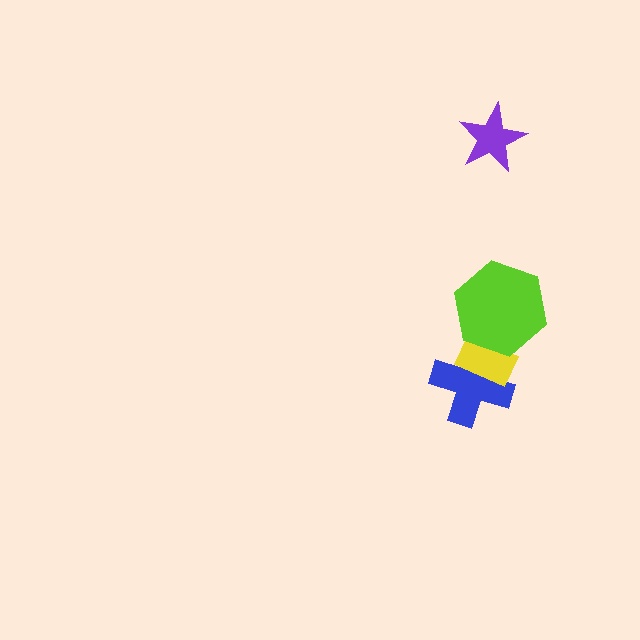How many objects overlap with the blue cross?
2 objects overlap with the blue cross.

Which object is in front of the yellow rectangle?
The lime hexagon is in front of the yellow rectangle.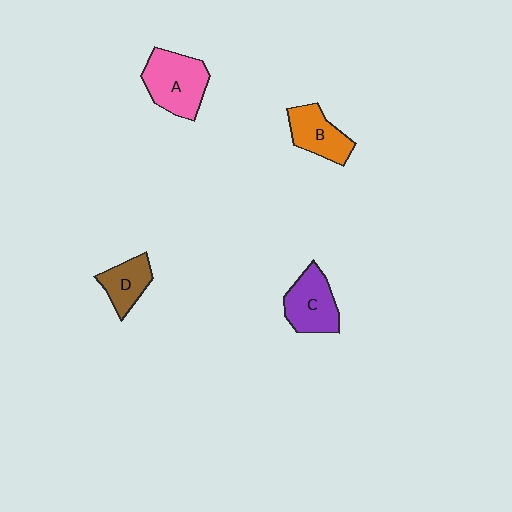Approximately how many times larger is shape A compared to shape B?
Approximately 1.4 times.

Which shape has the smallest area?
Shape D (brown).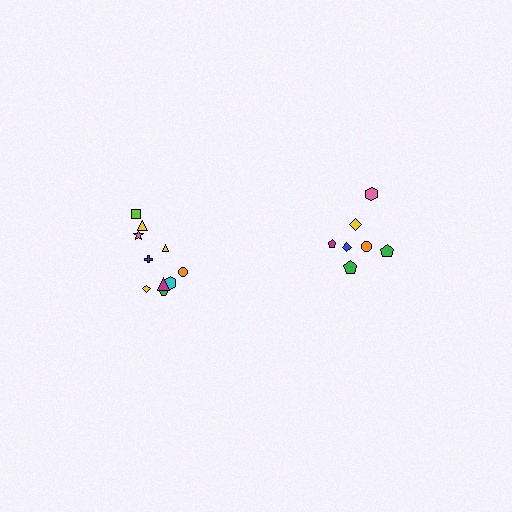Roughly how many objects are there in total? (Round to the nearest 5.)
Roughly 15 objects in total.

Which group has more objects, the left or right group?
The left group.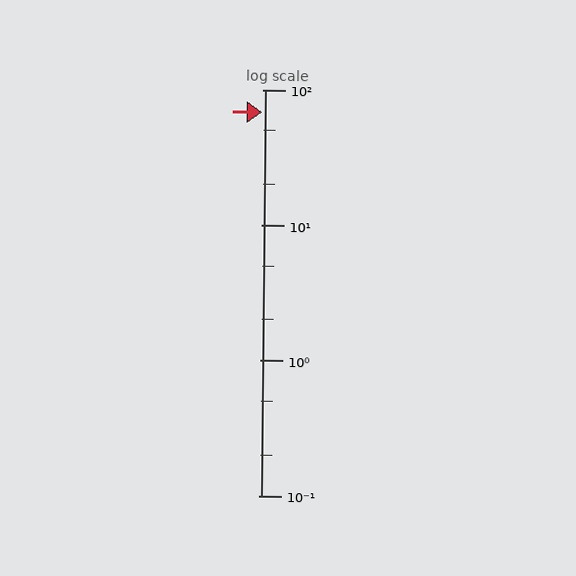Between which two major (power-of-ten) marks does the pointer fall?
The pointer is between 10 and 100.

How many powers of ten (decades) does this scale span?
The scale spans 3 decades, from 0.1 to 100.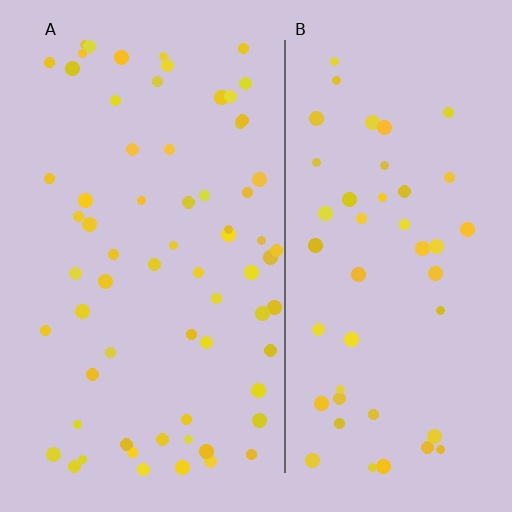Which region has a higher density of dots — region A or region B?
A (the left).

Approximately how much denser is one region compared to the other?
Approximately 1.4× — region A over region B.